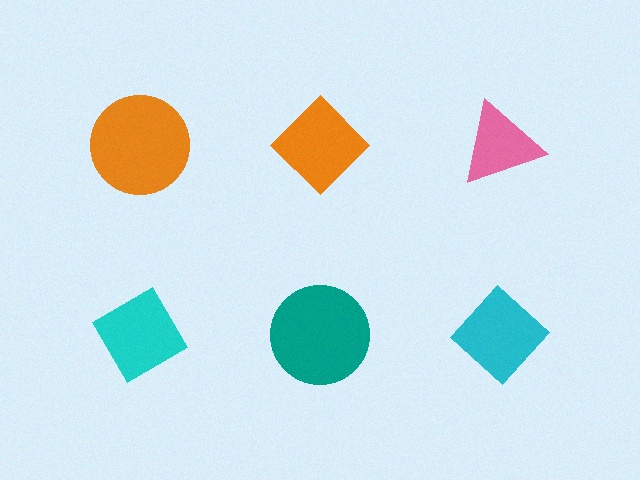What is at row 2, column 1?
A cyan diamond.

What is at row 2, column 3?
A cyan diamond.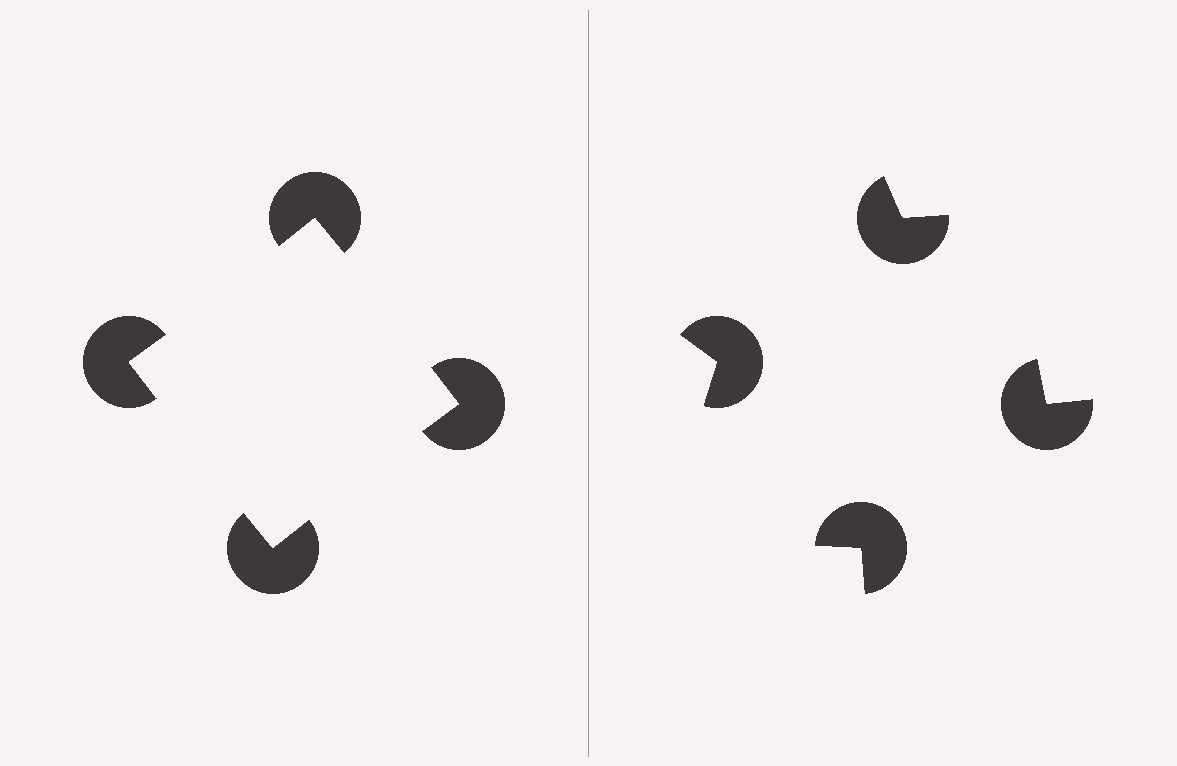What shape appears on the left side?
An illusory square.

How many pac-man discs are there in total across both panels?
8 — 4 on each side.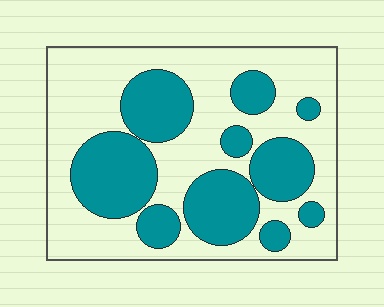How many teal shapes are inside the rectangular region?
10.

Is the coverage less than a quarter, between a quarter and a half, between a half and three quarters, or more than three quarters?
Between a quarter and a half.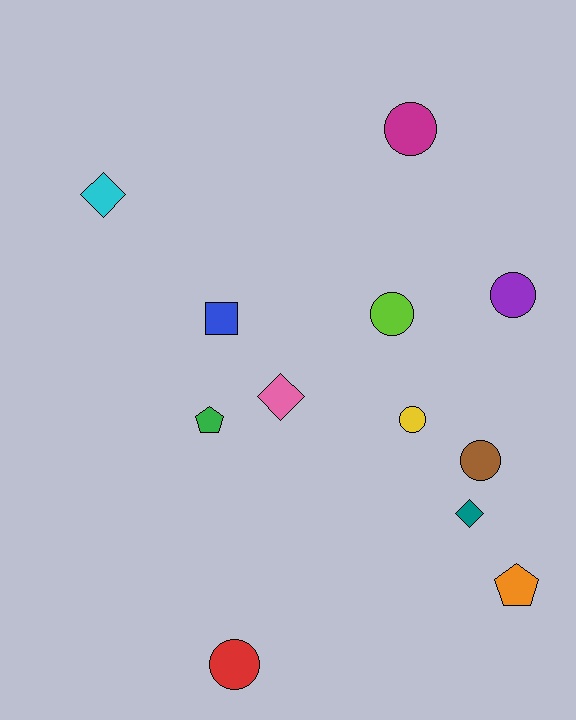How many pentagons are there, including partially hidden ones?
There are 2 pentagons.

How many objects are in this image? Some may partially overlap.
There are 12 objects.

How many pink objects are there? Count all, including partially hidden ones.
There is 1 pink object.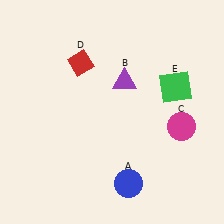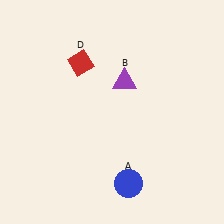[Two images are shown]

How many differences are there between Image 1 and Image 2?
There are 2 differences between the two images.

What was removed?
The magenta circle (C), the green square (E) were removed in Image 2.